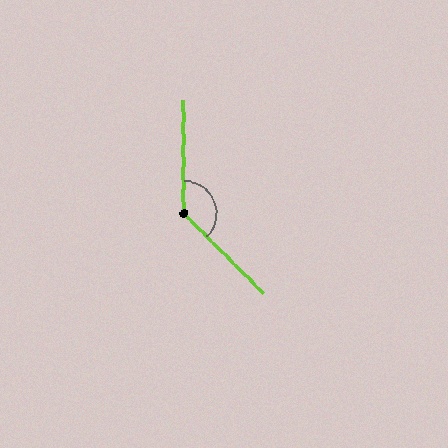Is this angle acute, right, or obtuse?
It is obtuse.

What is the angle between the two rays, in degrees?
Approximately 136 degrees.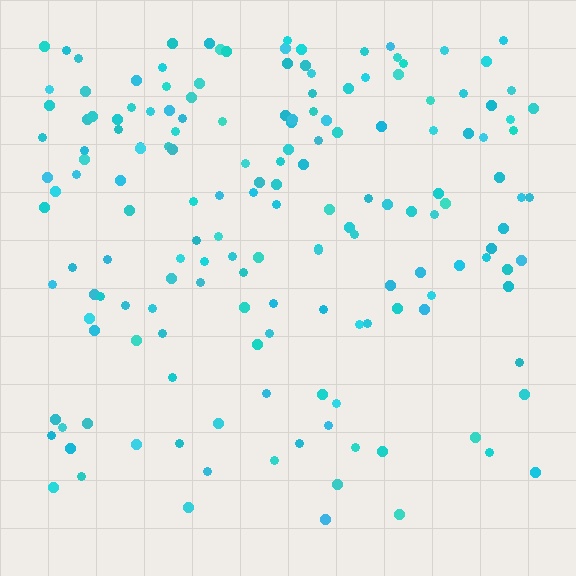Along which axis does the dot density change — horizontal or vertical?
Vertical.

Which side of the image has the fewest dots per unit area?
The bottom.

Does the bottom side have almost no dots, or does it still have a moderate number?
Still a moderate number, just noticeably fewer than the top.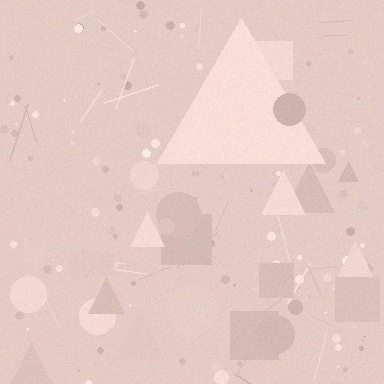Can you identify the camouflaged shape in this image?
The camouflaged shape is a triangle.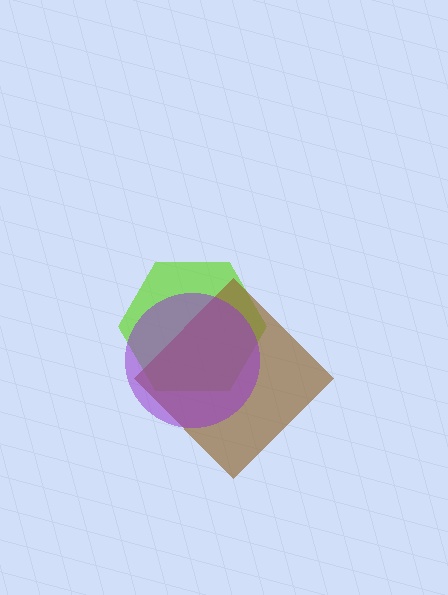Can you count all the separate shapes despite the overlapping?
Yes, there are 3 separate shapes.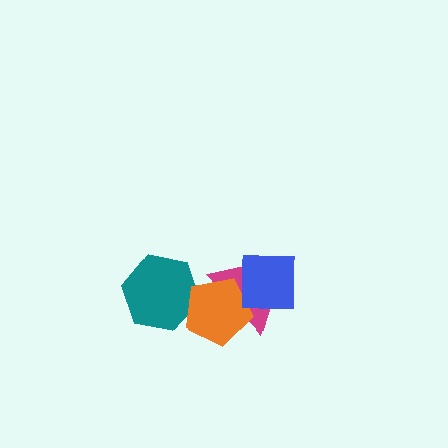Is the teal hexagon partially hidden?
Yes, it is partially covered by another shape.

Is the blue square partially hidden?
No, no other shape covers it.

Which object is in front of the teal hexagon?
The orange pentagon is in front of the teal hexagon.